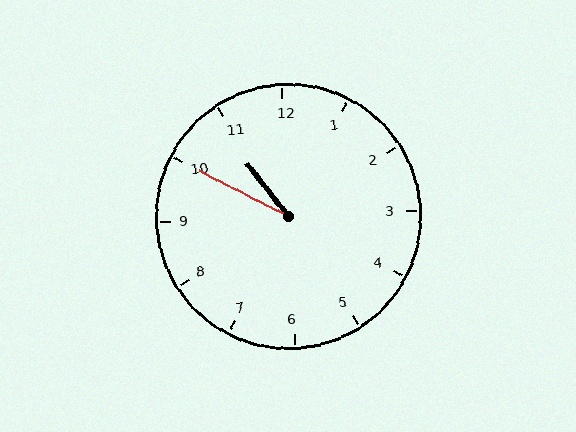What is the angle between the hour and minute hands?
Approximately 25 degrees.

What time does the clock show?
10:50.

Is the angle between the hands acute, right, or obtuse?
It is acute.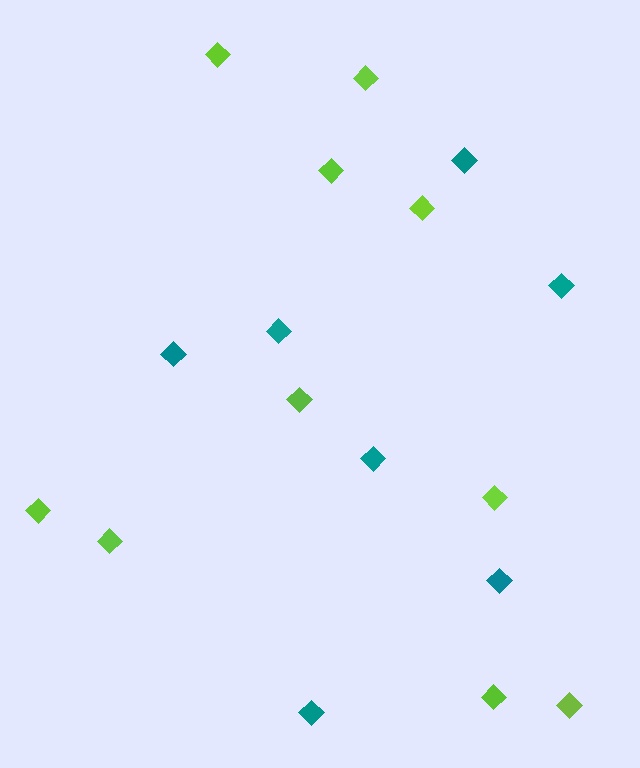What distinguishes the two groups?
There are 2 groups: one group of teal diamonds (7) and one group of lime diamonds (10).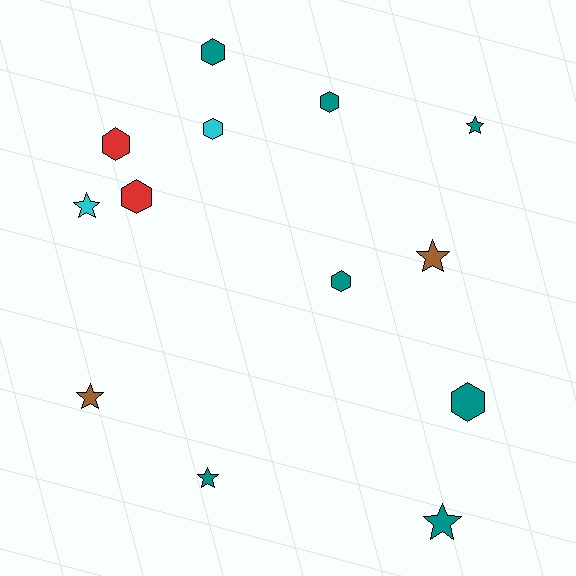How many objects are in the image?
There are 13 objects.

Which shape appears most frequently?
Hexagon, with 7 objects.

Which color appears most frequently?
Teal, with 7 objects.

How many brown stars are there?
There are 2 brown stars.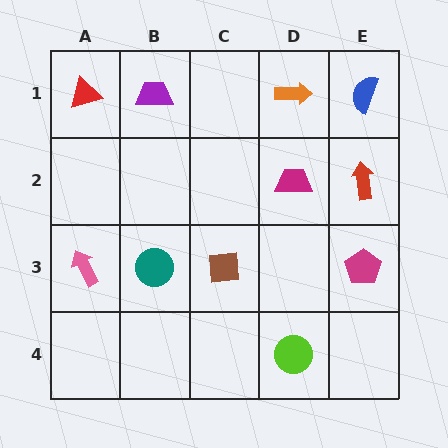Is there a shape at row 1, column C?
No, that cell is empty.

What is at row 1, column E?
A blue semicircle.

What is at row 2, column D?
A magenta trapezoid.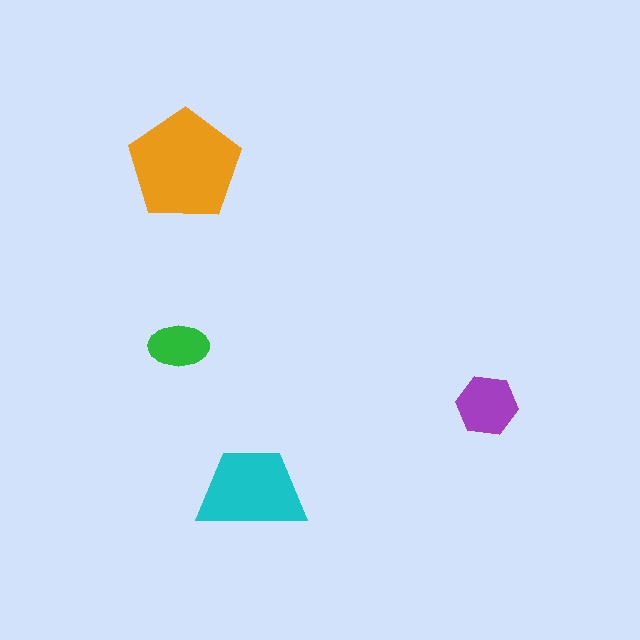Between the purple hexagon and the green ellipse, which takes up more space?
The purple hexagon.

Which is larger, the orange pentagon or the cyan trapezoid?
The orange pentagon.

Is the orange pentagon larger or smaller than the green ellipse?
Larger.